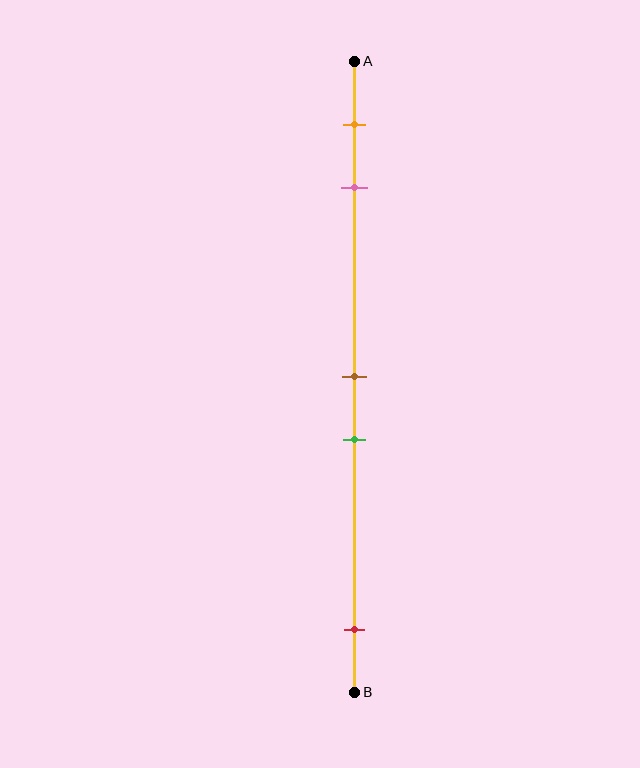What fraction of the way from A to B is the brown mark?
The brown mark is approximately 50% (0.5) of the way from A to B.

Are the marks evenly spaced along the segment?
No, the marks are not evenly spaced.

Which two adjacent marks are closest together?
The brown and green marks are the closest adjacent pair.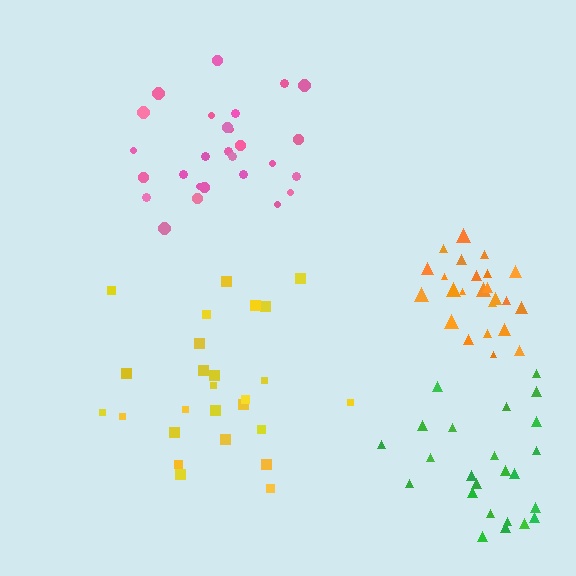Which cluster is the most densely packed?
Orange.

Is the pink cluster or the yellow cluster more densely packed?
Pink.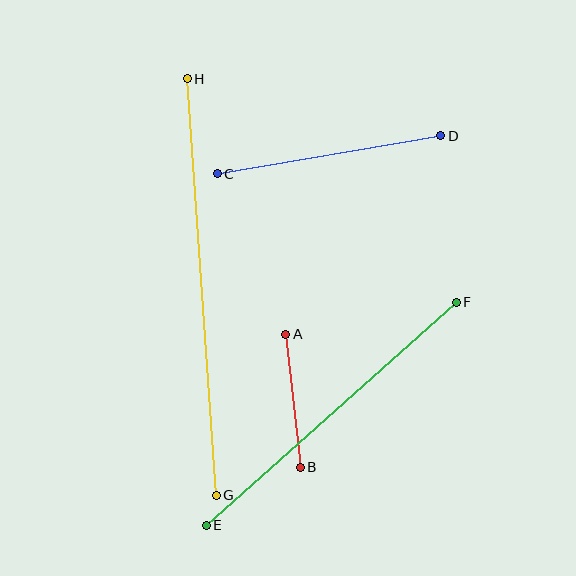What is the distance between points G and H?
The distance is approximately 418 pixels.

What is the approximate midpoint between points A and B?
The midpoint is at approximately (293, 401) pixels.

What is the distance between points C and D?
The distance is approximately 227 pixels.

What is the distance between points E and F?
The distance is approximately 335 pixels.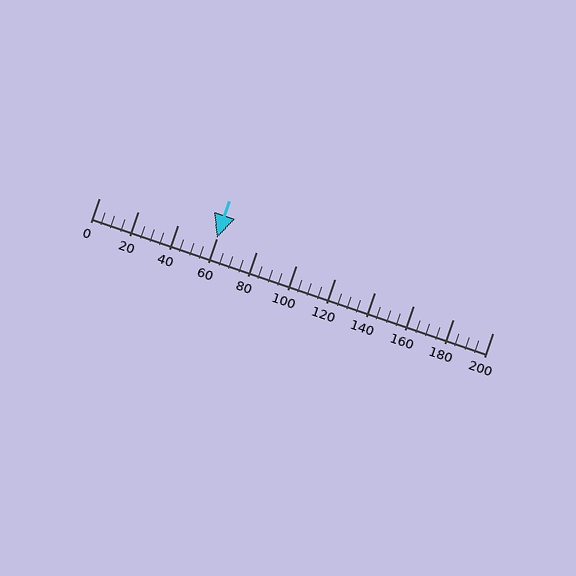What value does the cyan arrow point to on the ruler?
The cyan arrow points to approximately 60.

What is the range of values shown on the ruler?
The ruler shows values from 0 to 200.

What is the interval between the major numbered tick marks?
The major tick marks are spaced 20 units apart.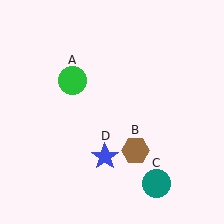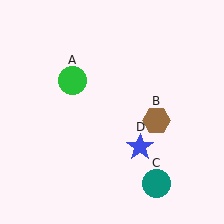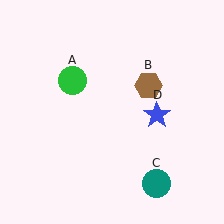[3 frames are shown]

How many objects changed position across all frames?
2 objects changed position: brown hexagon (object B), blue star (object D).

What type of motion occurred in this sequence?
The brown hexagon (object B), blue star (object D) rotated counterclockwise around the center of the scene.